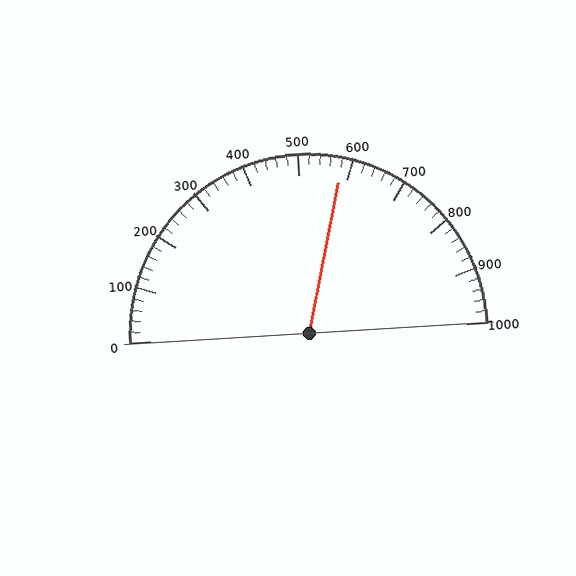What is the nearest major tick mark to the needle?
The nearest major tick mark is 600.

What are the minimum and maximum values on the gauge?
The gauge ranges from 0 to 1000.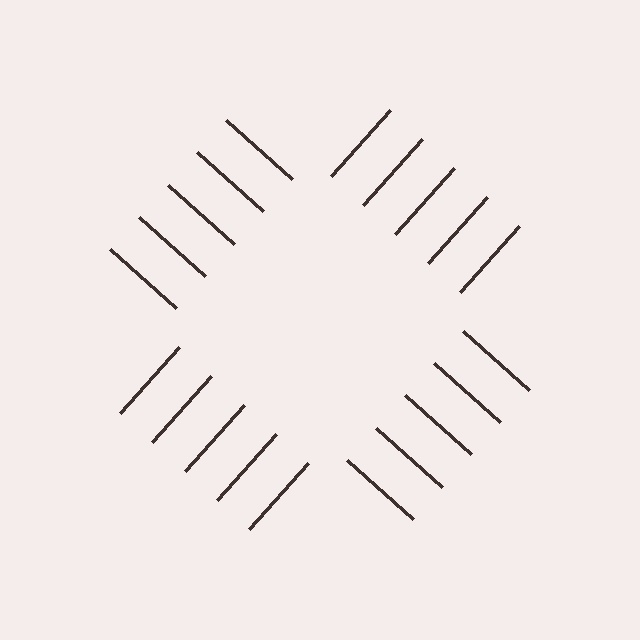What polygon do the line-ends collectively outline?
An illusory square — the line segments terminate on its edges but no continuous stroke is drawn.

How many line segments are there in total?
20 — 5 along each of the 4 edges.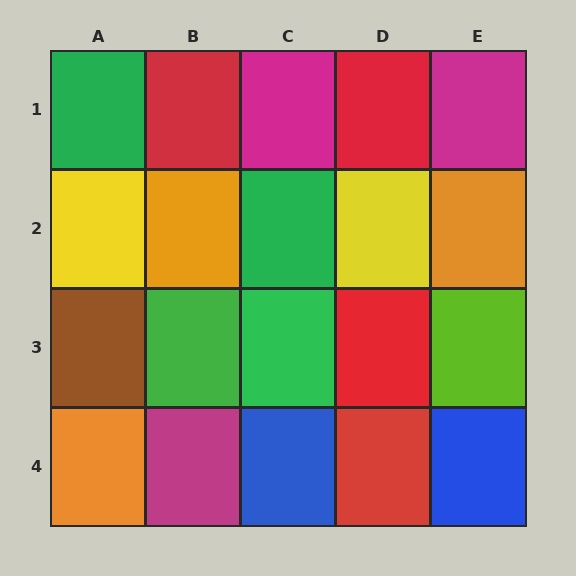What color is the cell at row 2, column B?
Orange.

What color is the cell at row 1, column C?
Magenta.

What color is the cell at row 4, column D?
Red.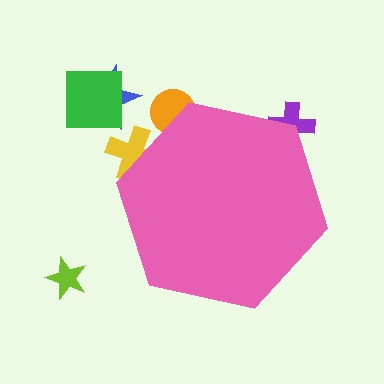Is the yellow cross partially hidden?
Yes, the yellow cross is partially hidden behind the pink hexagon.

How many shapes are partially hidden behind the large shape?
3 shapes are partially hidden.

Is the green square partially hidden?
No, the green square is fully visible.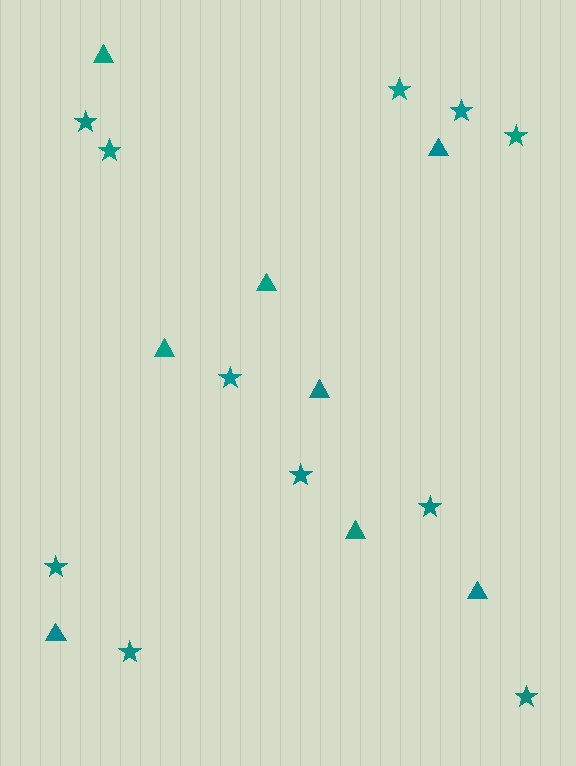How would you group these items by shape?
There are 2 groups: one group of triangles (8) and one group of stars (11).